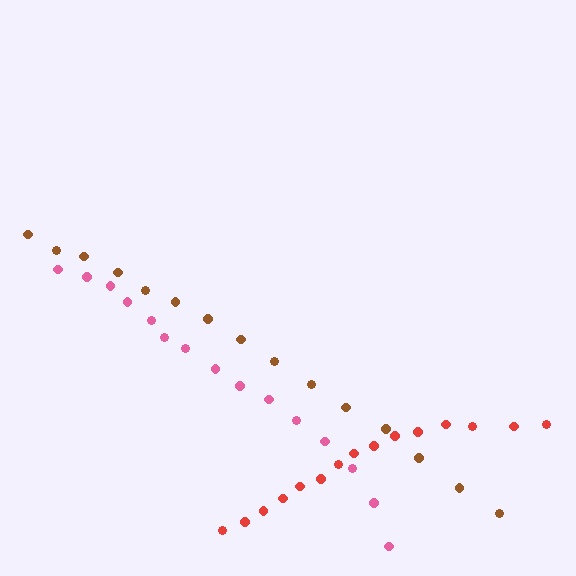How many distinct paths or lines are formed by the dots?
There are 3 distinct paths.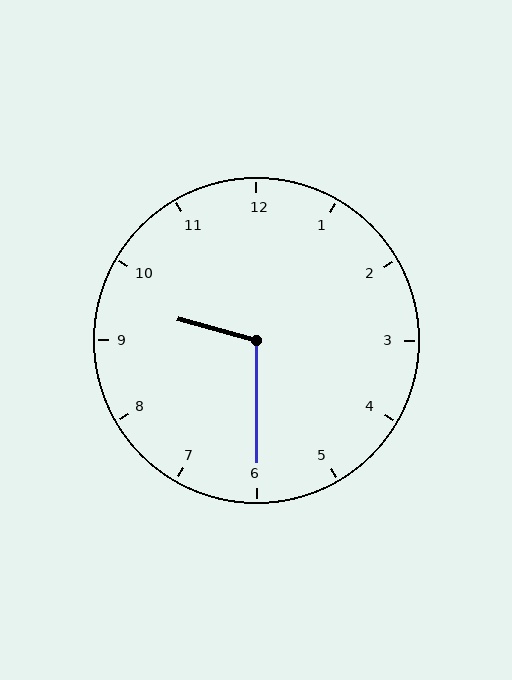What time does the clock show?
9:30.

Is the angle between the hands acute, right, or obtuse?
It is obtuse.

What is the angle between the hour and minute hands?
Approximately 105 degrees.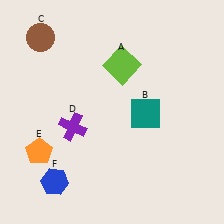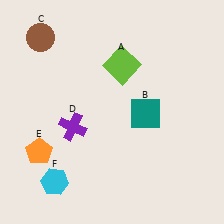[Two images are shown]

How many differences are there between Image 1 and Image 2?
There is 1 difference between the two images.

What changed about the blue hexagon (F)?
In Image 1, F is blue. In Image 2, it changed to cyan.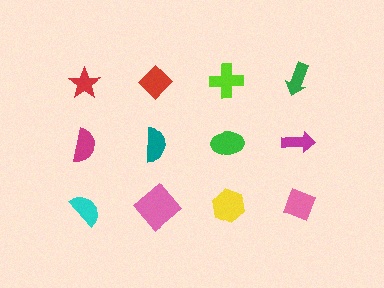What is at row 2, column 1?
A magenta semicircle.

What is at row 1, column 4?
A green arrow.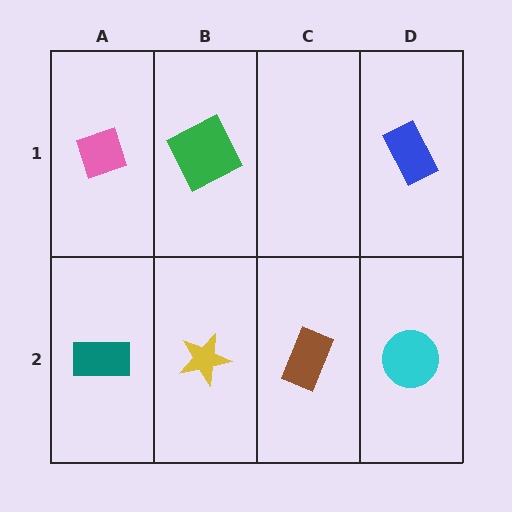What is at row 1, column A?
A pink diamond.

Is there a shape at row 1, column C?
No, that cell is empty.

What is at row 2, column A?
A teal rectangle.